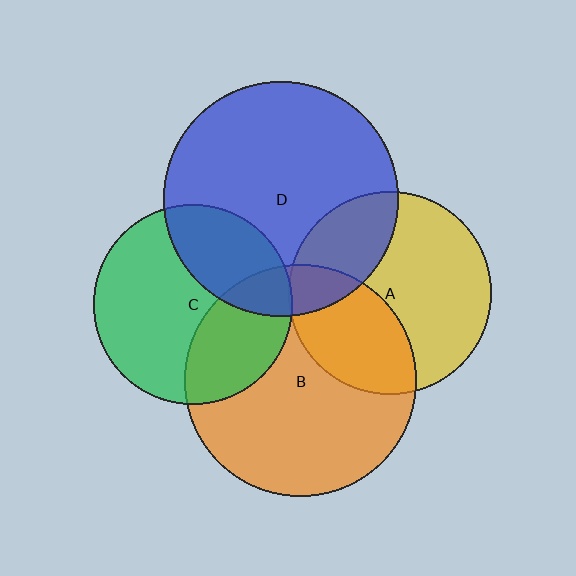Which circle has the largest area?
Circle D (blue).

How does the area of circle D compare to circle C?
Approximately 1.4 times.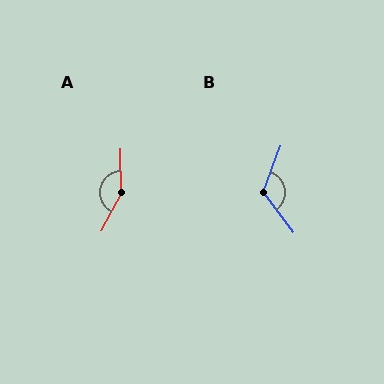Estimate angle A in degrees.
Approximately 151 degrees.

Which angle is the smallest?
B, at approximately 123 degrees.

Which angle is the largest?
A, at approximately 151 degrees.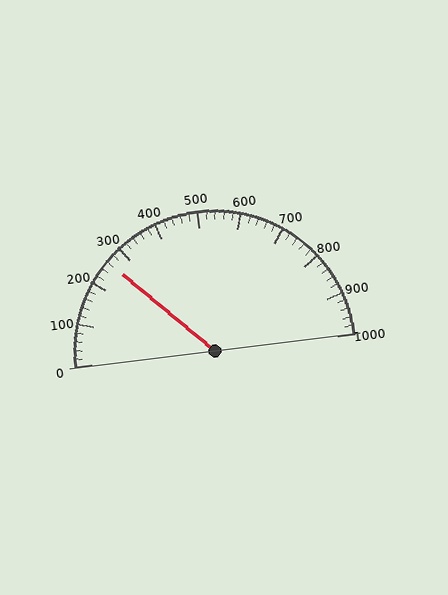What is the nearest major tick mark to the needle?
The nearest major tick mark is 300.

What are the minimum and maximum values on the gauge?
The gauge ranges from 0 to 1000.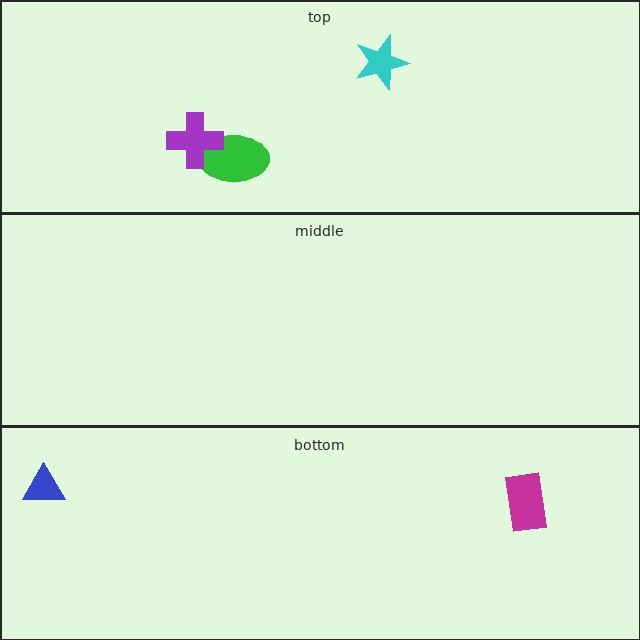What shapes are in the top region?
The cyan star, the green ellipse, the purple cross.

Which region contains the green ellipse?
The top region.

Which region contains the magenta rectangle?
The bottom region.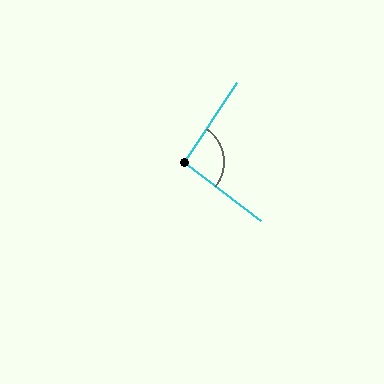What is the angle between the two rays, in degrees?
Approximately 93 degrees.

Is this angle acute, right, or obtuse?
It is approximately a right angle.